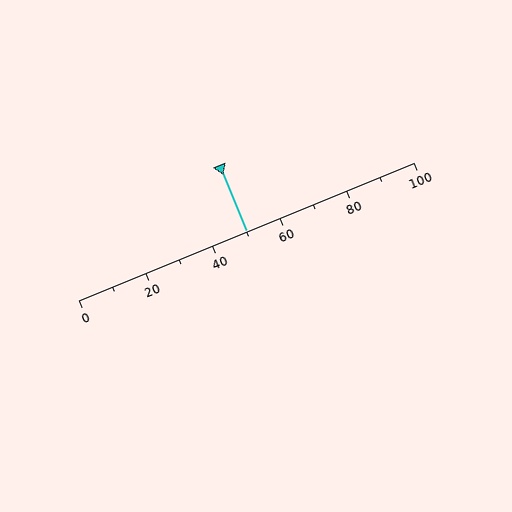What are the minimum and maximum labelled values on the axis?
The axis runs from 0 to 100.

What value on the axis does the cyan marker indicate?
The marker indicates approximately 50.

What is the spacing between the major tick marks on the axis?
The major ticks are spaced 20 apart.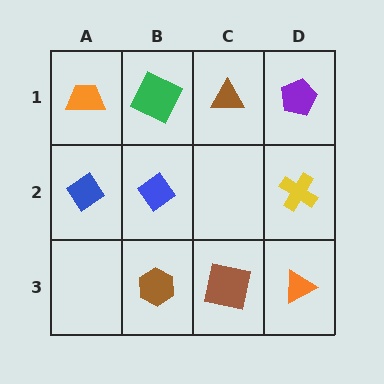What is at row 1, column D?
A purple pentagon.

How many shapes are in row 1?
4 shapes.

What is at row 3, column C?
A brown square.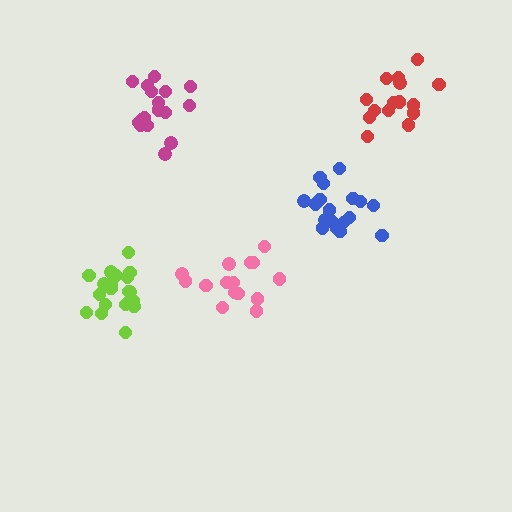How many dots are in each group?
Group 1: 17 dots, Group 2: 18 dots, Group 3: 21 dots, Group 4: 15 dots, Group 5: 15 dots (86 total).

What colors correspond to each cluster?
The clusters are colored: magenta, blue, lime, red, pink.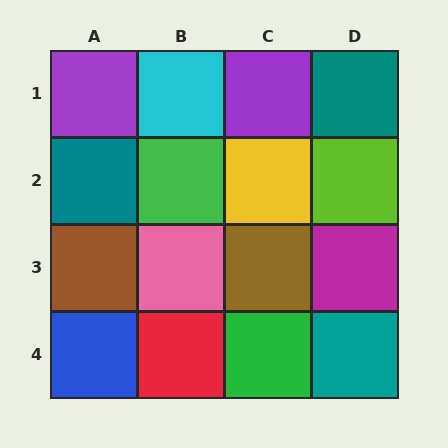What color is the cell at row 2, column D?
Lime.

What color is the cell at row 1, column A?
Purple.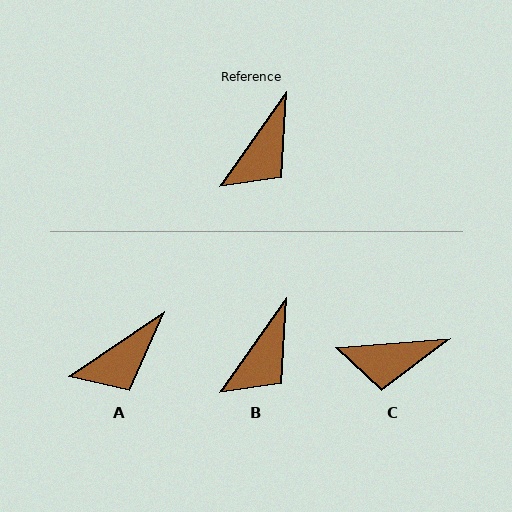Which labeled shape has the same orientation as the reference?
B.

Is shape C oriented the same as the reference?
No, it is off by about 50 degrees.